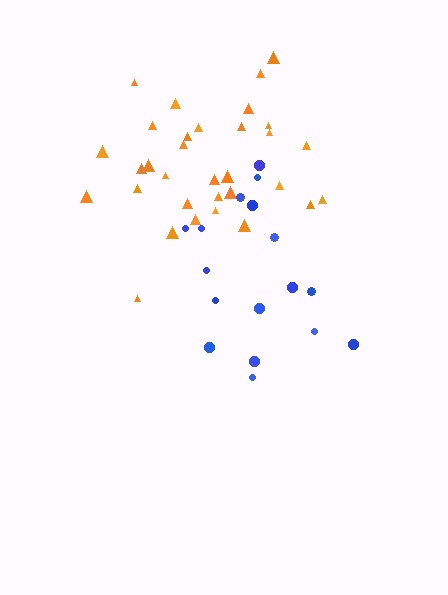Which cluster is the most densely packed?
Orange.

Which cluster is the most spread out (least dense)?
Blue.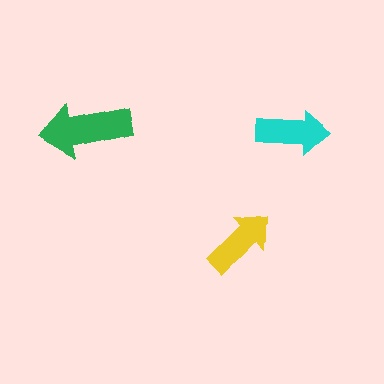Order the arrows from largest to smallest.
the green one, the cyan one, the yellow one.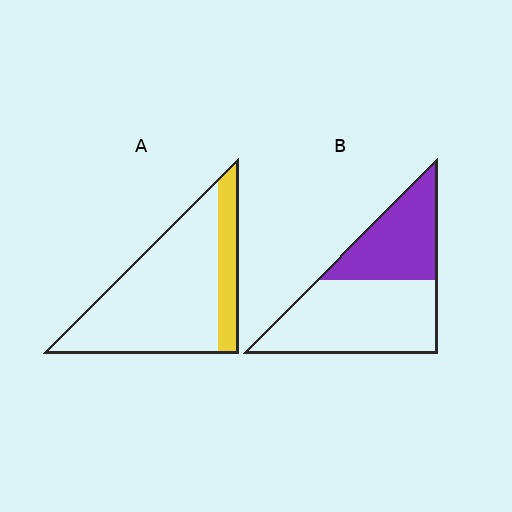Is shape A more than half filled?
No.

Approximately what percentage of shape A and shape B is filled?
A is approximately 20% and B is approximately 40%.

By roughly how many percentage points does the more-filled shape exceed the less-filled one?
By roughly 20 percentage points (B over A).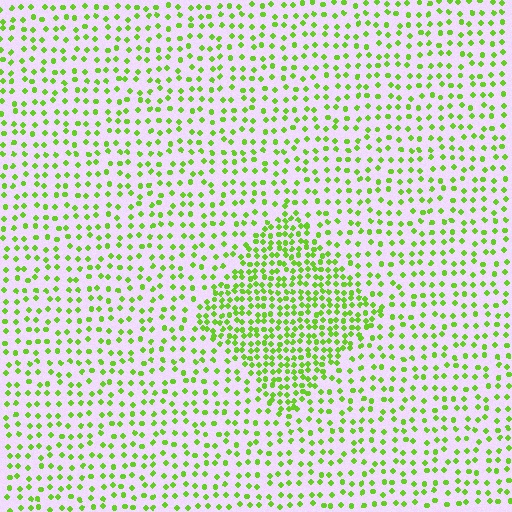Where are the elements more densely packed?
The elements are more densely packed inside the diamond boundary.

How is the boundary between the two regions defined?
The boundary is defined by a change in element density (approximately 2.1x ratio). All elements are the same color, size, and shape.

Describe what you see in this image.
The image contains small lime elements arranged at two different densities. A diamond-shaped region is visible where the elements are more densely packed than the surrounding area.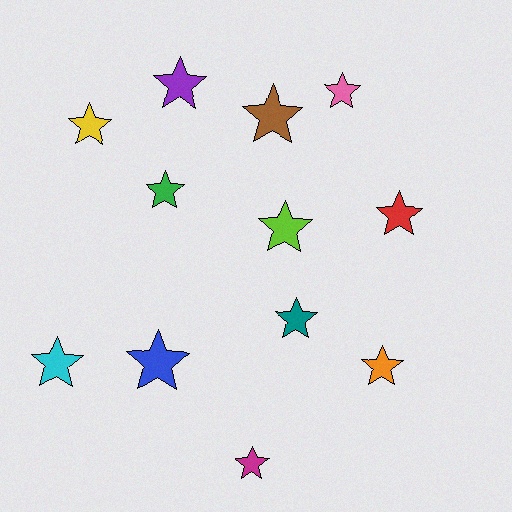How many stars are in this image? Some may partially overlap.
There are 12 stars.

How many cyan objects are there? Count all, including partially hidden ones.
There is 1 cyan object.